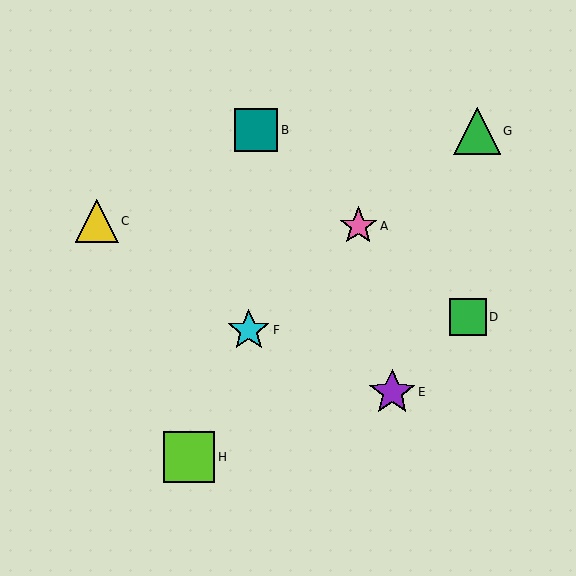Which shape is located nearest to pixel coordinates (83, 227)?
The yellow triangle (labeled C) at (97, 221) is nearest to that location.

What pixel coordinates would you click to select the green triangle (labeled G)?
Click at (477, 131) to select the green triangle G.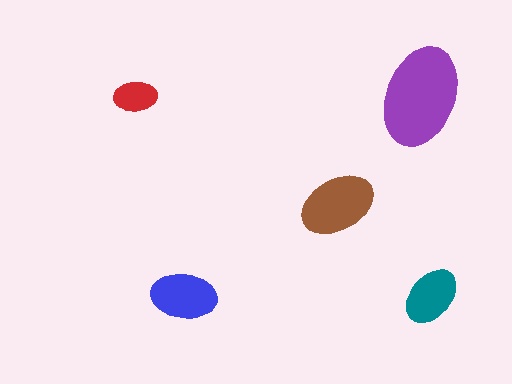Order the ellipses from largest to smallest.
the purple one, the brown one, the blue one, the teal one, the red one.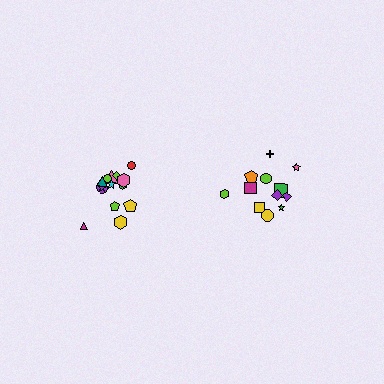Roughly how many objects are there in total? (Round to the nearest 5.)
Roughly 25 objects in total.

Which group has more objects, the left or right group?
The left group.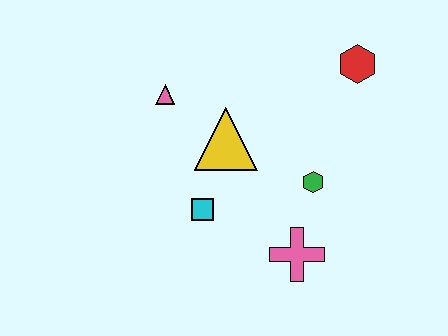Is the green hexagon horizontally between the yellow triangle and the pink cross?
No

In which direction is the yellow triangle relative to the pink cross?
The yellow triangle is above the pink cross.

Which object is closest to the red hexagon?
The green hexagon is closest to the red hexagon.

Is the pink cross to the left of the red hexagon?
Yes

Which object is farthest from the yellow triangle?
The red hexagon is farthest from the yellow triangle.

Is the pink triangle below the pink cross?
No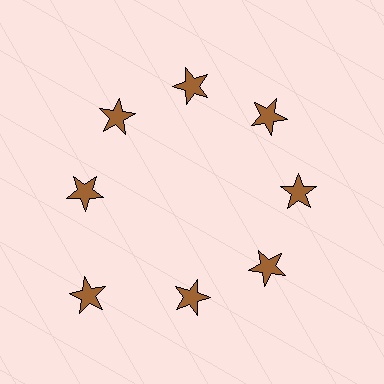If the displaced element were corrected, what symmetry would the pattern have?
It would have 8-fold rotational symmetry — the pattern would map onto itself every 45 degrees.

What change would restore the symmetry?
The symmetry would be restored by moving it inward, back onto the ring so that all 8 stars sit at equal angles and equal distance from the center.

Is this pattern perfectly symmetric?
No. The 8 brown stars are arranged in a ring, but one element near the 8 o'clock position is pushed outward from the center, breaking the 8-fold rotational symmetry.